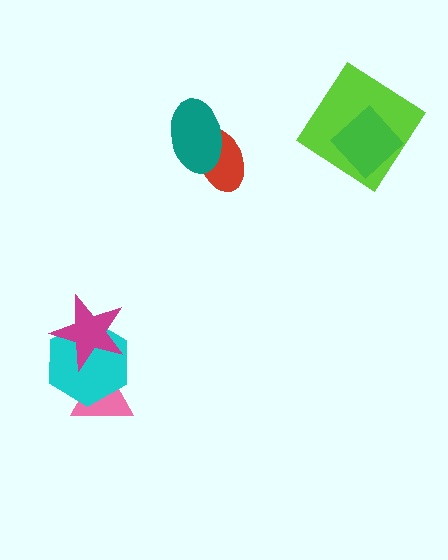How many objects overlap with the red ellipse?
1 object overlaps with the red ellipse.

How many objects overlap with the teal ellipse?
1 object overlaps with the teal ellipse.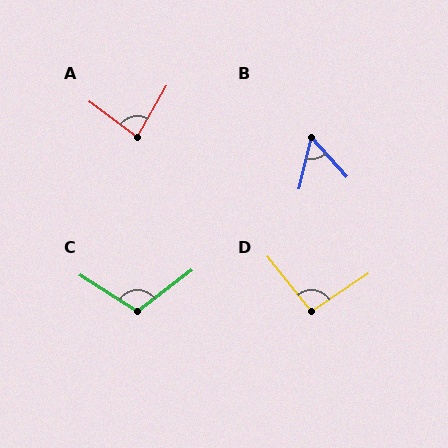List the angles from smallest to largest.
B (56°), A (83°), D (95°), C (110°).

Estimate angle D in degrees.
Approximately 95 degrees.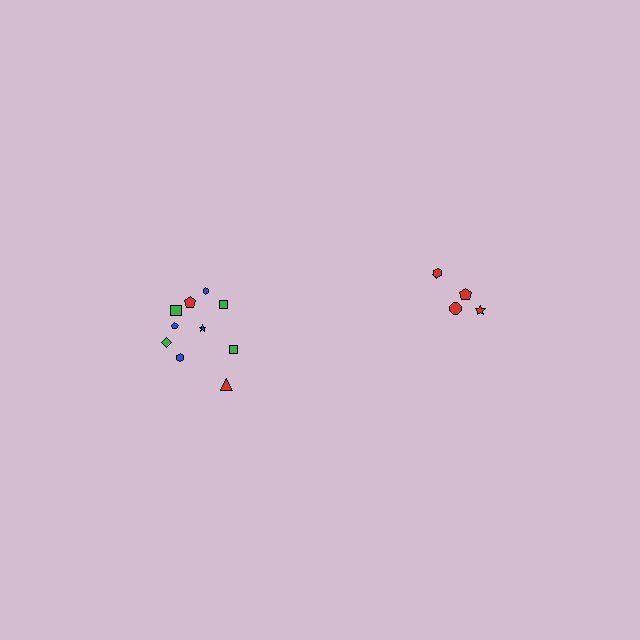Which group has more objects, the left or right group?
The left group.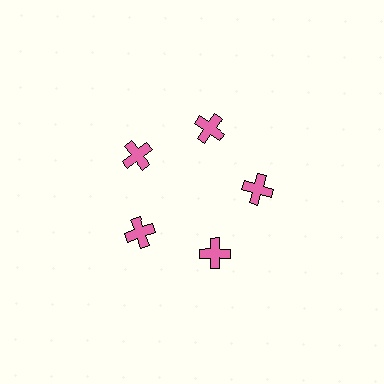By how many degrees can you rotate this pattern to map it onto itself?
The pattern maps onto itself every 72 degrees of rotation.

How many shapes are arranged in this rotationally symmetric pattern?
There are 5 shapes, arranged in 5 groups of 1.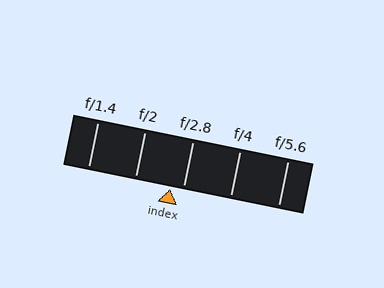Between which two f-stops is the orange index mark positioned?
The index mark is between f/2 and f/2.8.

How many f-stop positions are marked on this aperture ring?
There are 5 f-stop positions marked.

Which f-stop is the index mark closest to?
The index mark is closest to f/2.8.